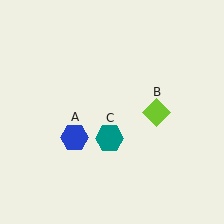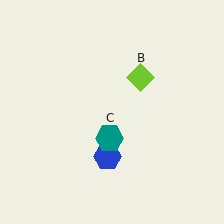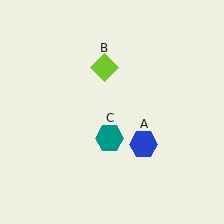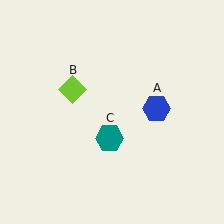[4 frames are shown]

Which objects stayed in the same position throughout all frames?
Teal hexagon (object C) remained stationary.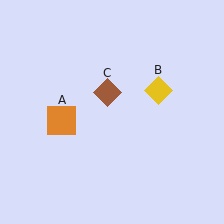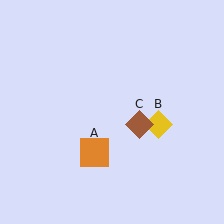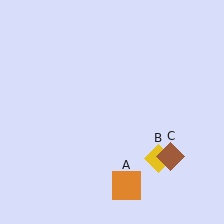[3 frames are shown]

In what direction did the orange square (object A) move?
The orange square (object A) moved down and to the right.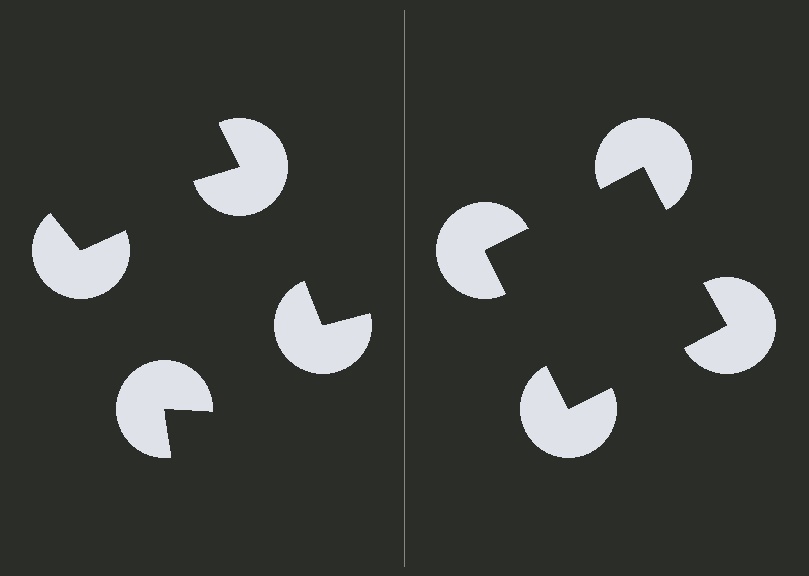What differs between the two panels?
The pac-man discs are positioned identically on both sides; only the wedge orientations differ. On the right they align to a square; on the left they are misaligned.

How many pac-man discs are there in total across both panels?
8 — 4 on each side.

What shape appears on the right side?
An illusory square.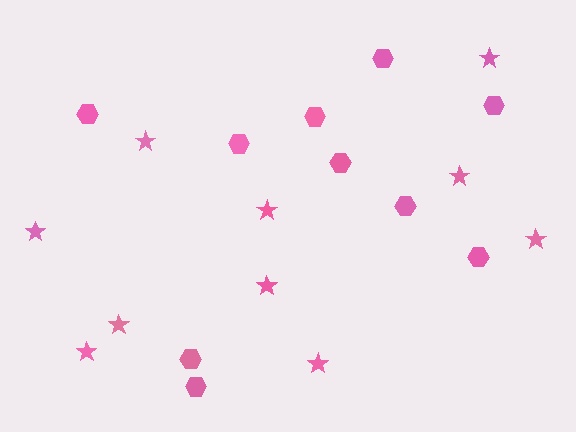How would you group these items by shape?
There are 2 groups: one group of stars (10) and one group of hexagons (10).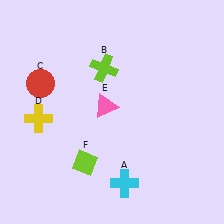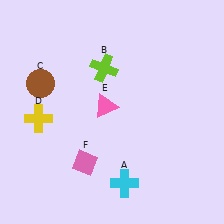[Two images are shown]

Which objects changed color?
C changed from red to brown. F changed from lime to pink.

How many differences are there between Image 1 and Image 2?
There are 2 differences between the two images.